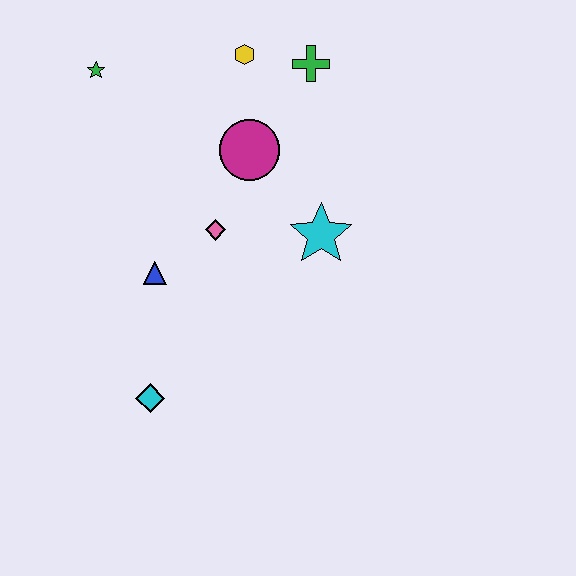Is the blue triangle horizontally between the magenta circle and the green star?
Yes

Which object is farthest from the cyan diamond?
The green cross is farthest from the cyan diamond.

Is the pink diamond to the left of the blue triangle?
No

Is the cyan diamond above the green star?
No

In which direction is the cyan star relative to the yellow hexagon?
The cyan star is below the yellow hexagon.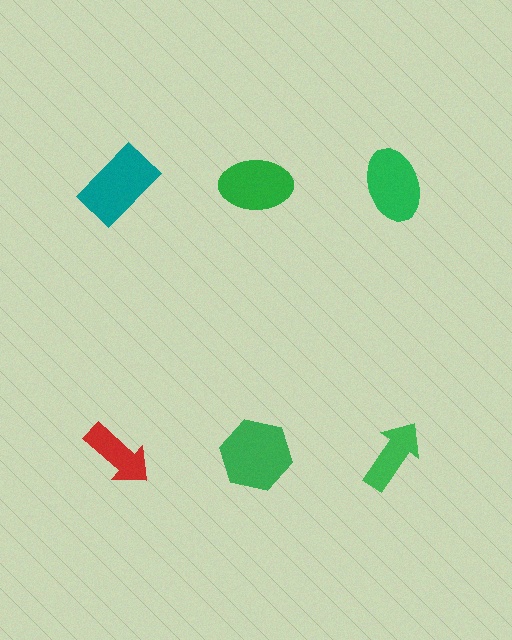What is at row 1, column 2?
A green ellipse.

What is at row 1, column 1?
A teal rectangle.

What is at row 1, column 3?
A green ellipse.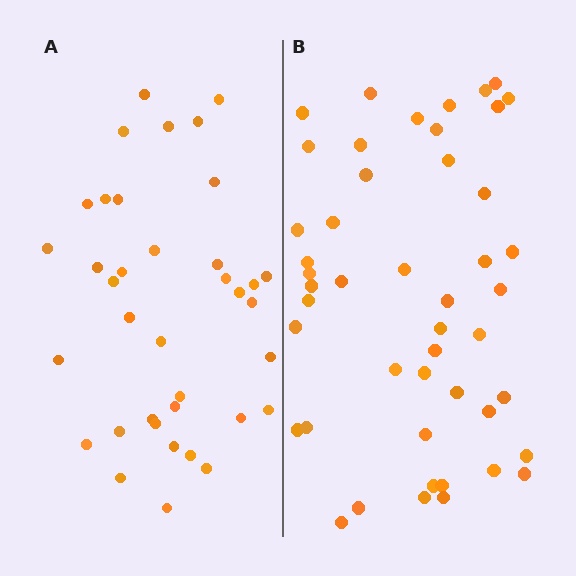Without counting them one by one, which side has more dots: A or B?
Region B (the right region) has more dots.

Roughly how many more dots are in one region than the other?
Region B has roughly 10 or so more dots than region A.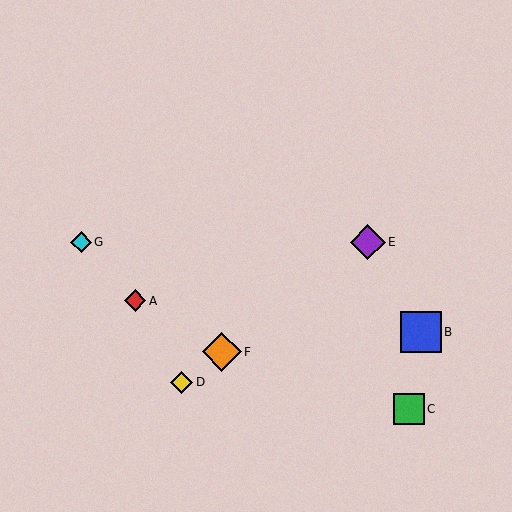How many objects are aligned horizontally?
2 objects (E, G) are aligned horizontally.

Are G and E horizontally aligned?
Yes, both are at y≈242.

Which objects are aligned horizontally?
Objects E, G are aligned horizontally.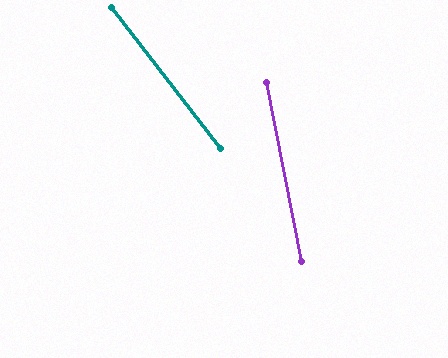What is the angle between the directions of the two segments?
Approximately 27 degrees.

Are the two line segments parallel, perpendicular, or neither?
Neither parallel nor perpendicular — they differ by about 27°.